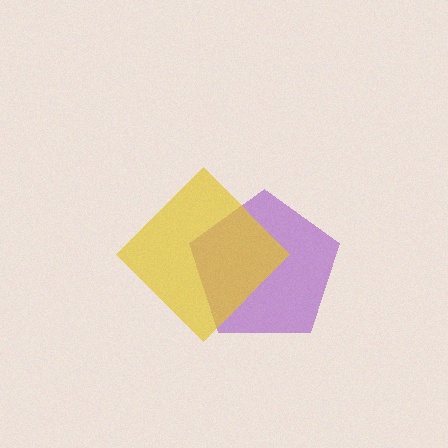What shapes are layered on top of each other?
The layered shapes are: a purple pentagon, a yellow diamond.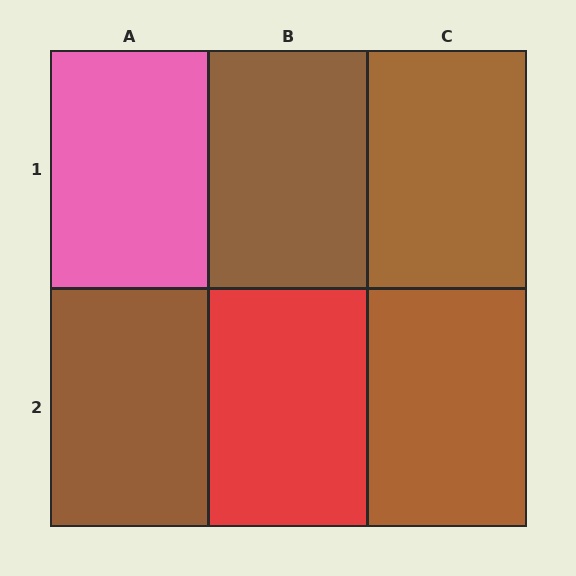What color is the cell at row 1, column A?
Pink.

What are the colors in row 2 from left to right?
Brown, red, brown.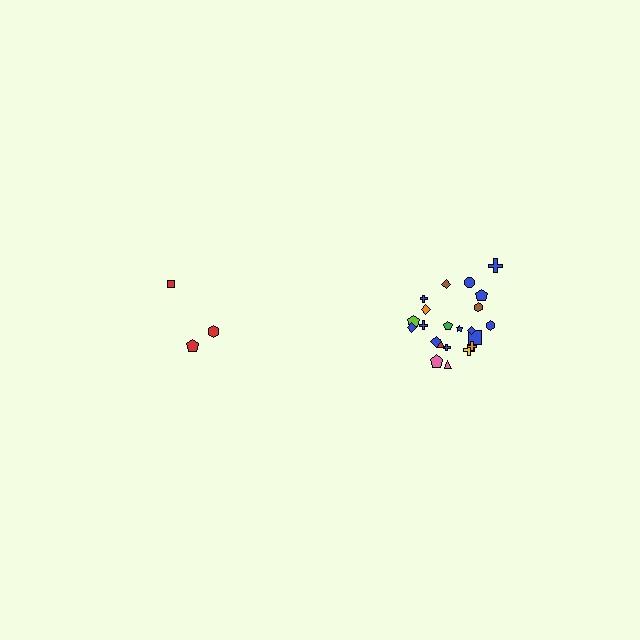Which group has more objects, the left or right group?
The right group.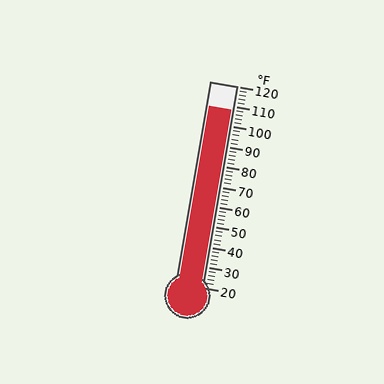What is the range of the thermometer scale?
The thermometer scale ranges from 20°F to 120°F.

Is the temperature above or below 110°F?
The temperature is below 110°F.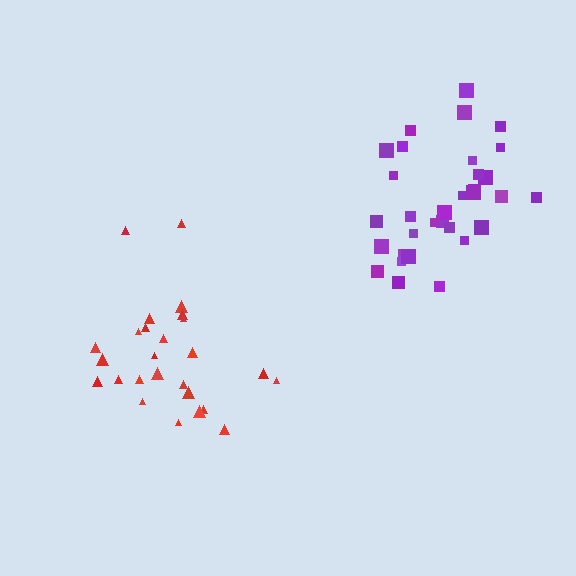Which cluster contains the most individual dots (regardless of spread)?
Purple (32).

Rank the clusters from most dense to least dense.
purple, red.